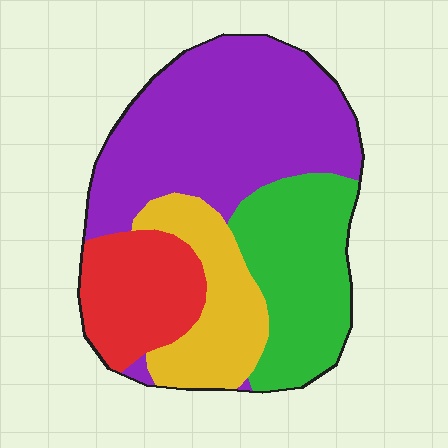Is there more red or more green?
Green.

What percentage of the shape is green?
Green takes up less than a quarter of the shape.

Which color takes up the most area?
Purple, at roughly 40%.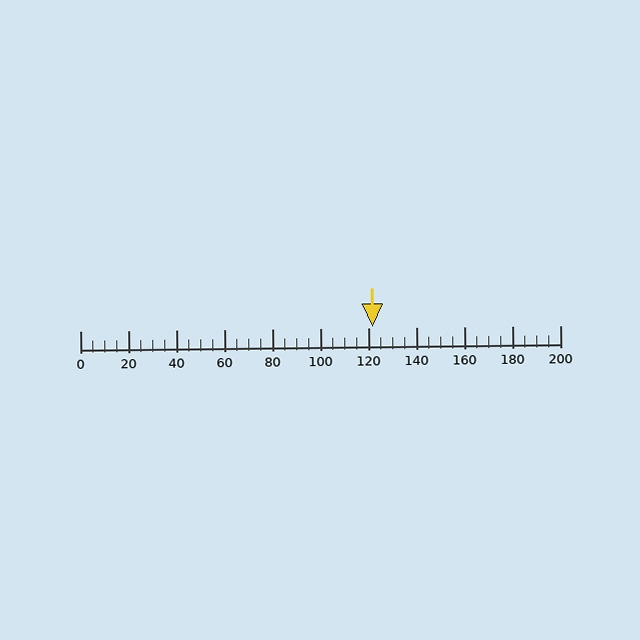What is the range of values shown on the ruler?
The ruler shows values from 0 to 200.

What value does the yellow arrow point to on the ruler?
The yellow arrow points to approximately 122.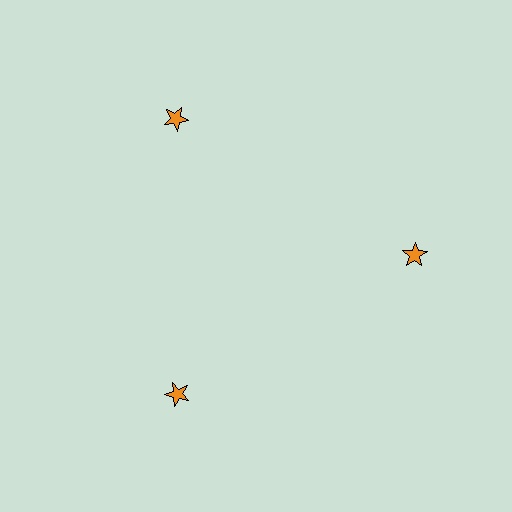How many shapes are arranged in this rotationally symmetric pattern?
There are 3 shapes, arranged in 3 groups of 1.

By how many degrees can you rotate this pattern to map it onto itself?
The pattern maps onto itself every 120 degrees of rotation.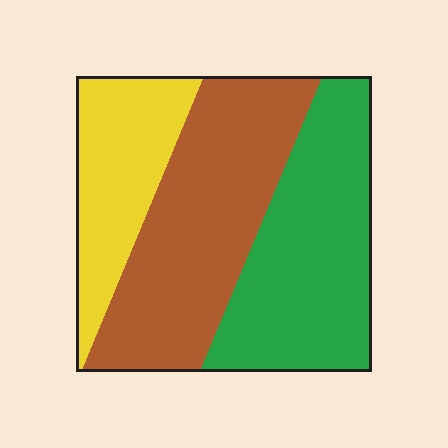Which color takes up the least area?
Yellow, at roughly 25%.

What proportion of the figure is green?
Green takes up about three eighths (3/8) of the figure.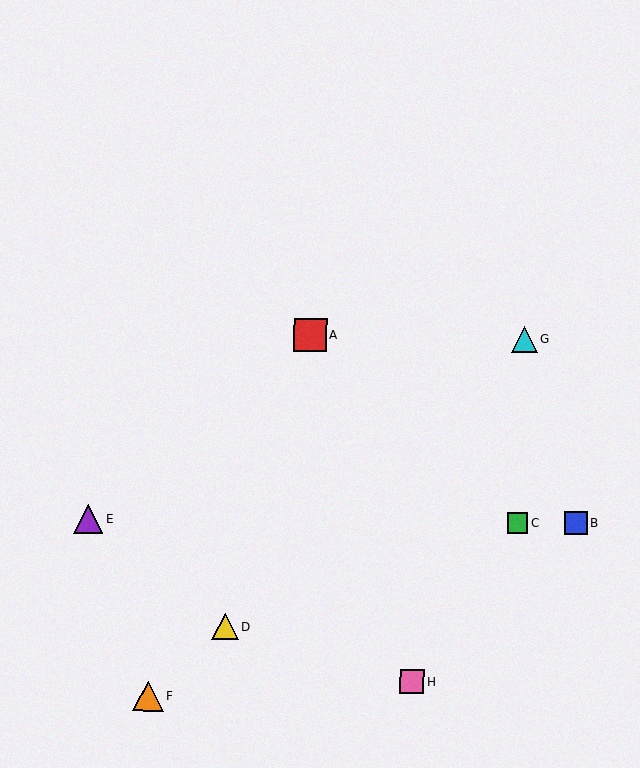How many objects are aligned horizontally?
3 objects (B, C, E) are aligned horizontally.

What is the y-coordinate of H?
Object H is at y≈681.